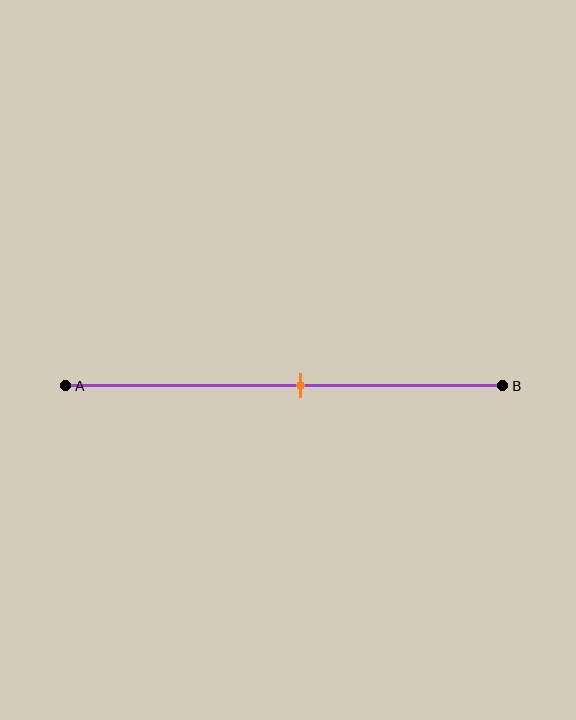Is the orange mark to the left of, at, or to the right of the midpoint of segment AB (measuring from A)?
The orange mark is to the right of the midpoint of segment AB.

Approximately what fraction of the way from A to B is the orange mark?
The orange mark is approximately 55% of the way from A to B.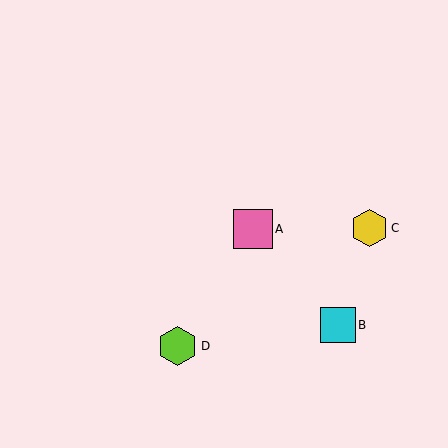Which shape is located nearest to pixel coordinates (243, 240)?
The pink square (labeled A) at (253, 229) is nearest to that location.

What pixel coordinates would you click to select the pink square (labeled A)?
Click at (253, 229) to select the pink square A.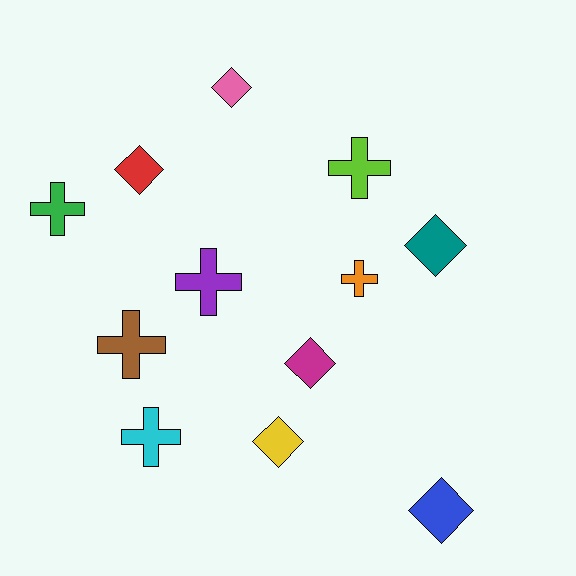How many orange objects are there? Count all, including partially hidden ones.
There is 1 orange object.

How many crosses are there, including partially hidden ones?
There are 6 crosses.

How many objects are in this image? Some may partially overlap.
There are 12 objects.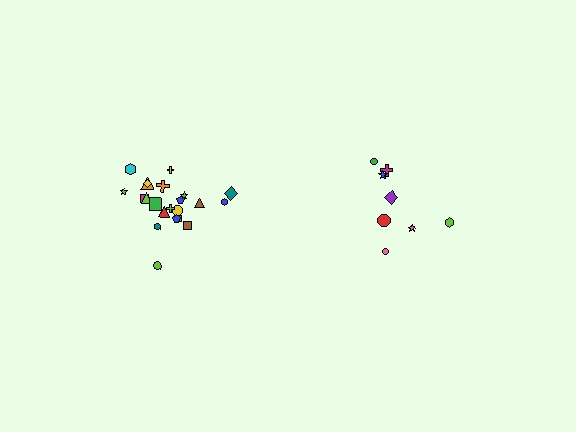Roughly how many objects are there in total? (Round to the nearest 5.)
Roughly 30 objects in total.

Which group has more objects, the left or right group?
The left group.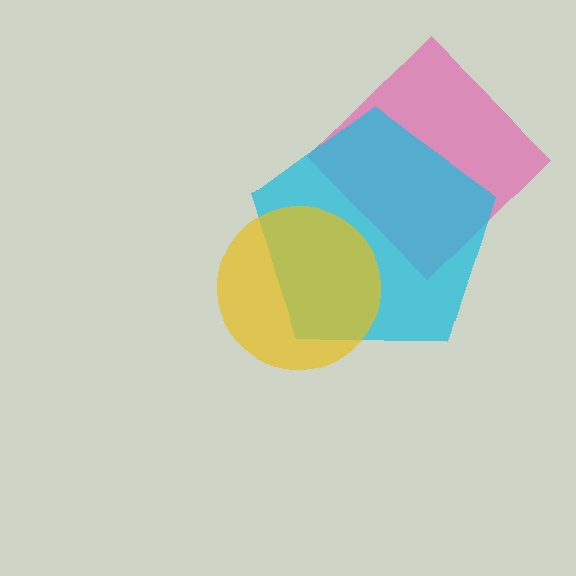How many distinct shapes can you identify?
There are 3 distinct shapes: a pink diamond, a cyan pentagon, a yellow circle.